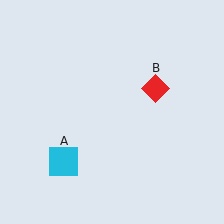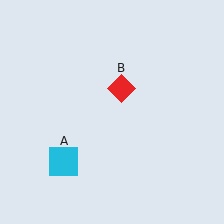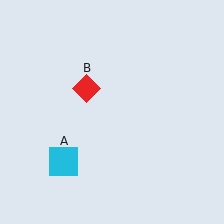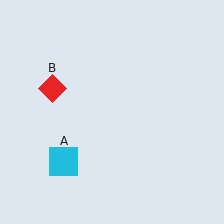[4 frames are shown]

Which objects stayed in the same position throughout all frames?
Cyan square (object A) remained stationary.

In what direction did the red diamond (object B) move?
The red diamond (object B) moved left.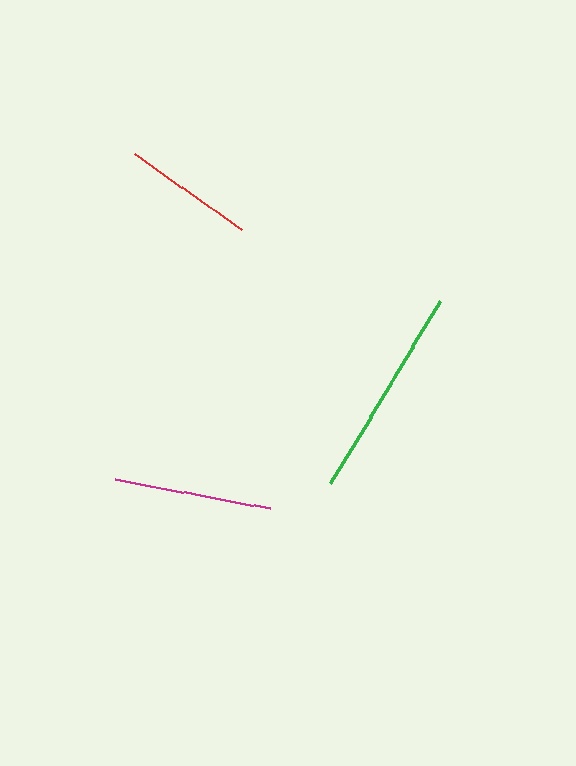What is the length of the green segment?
The green segment is approximately 213 pixels long.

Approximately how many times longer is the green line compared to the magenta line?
The green line is approximately 1.4 times the length of the magenta line.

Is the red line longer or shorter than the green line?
The green line is longer than the red line.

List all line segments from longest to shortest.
From longest to shortest: green, magenta, red.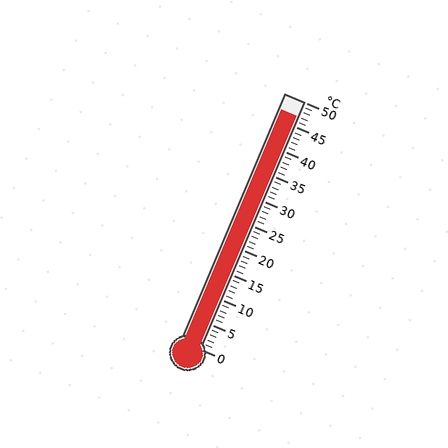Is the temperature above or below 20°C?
The temperature is above 20°C.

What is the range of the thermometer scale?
The thermometer scale ranges from 0°C to 50°C.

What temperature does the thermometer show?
The thermometer shows approximately 47°C.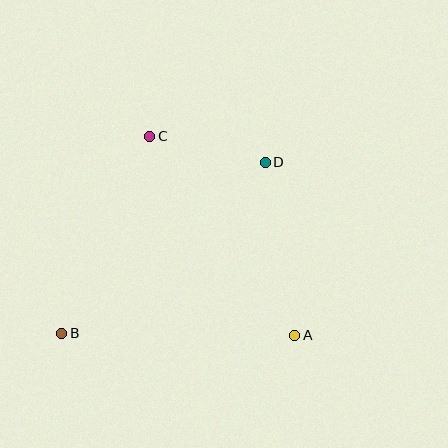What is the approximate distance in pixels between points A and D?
The distance between A and D is approximately 176 pixels.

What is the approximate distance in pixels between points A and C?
The distance between A and C is approximately 246 pixels.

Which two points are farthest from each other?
Points B and D are farthest from each other.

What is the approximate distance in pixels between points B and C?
The distance between B and C is approximately 216 pixels.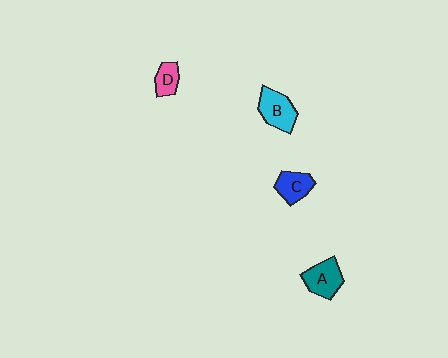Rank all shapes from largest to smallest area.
From largest to smallest: B (cyan), A (teal), C (blue), D (pink).